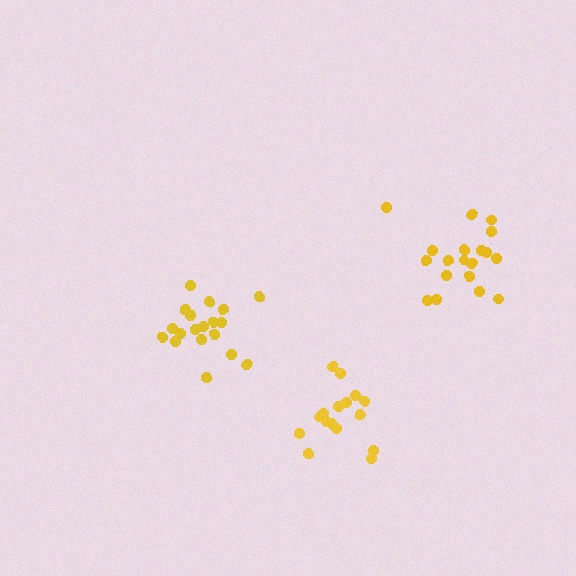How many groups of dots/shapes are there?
There are 3 groups.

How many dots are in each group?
Group 1: 16 dots, Group 2: 19 dots, Group 3: 19 dots (54 total).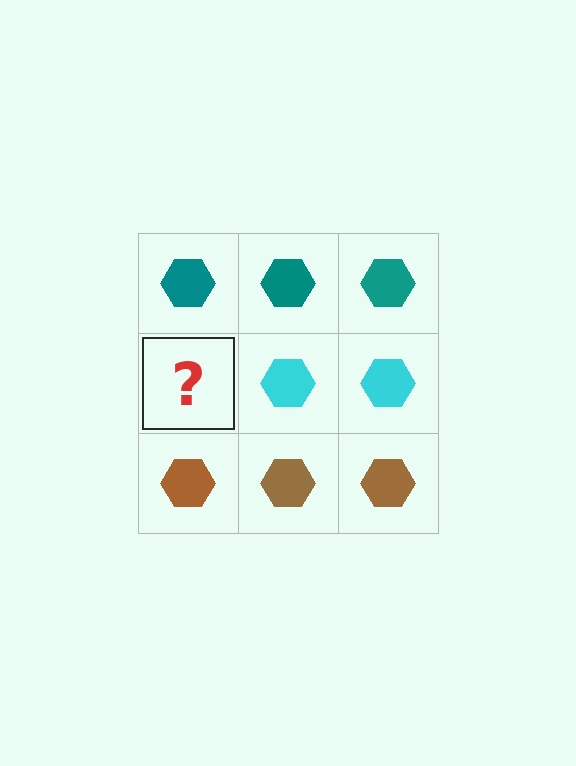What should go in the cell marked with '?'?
The missing cell should contain a cyan hexagon.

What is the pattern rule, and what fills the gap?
The rule is that each row has a consistent color. The gap should be filled with a cyan hexagon.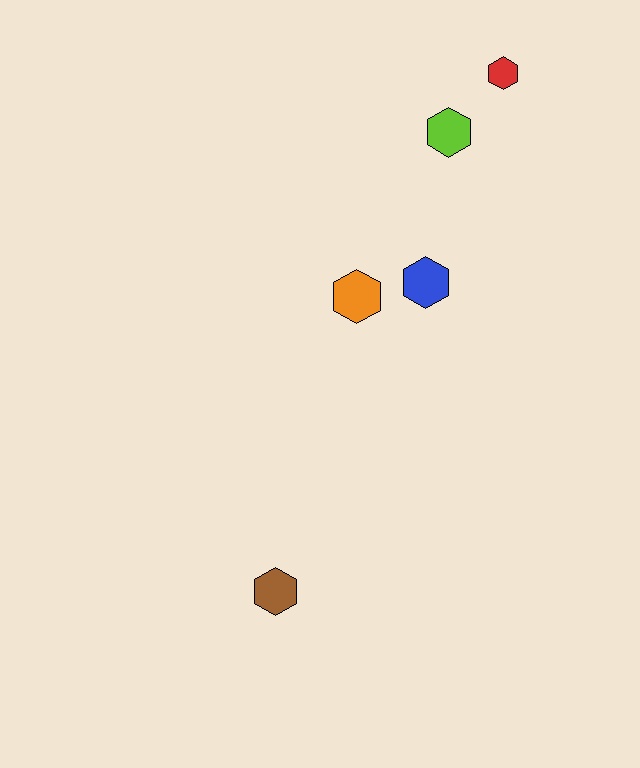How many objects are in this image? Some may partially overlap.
There are 5 objects.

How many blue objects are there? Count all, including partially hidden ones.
There is 1 blue object.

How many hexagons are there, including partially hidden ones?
There are 5 hexagons.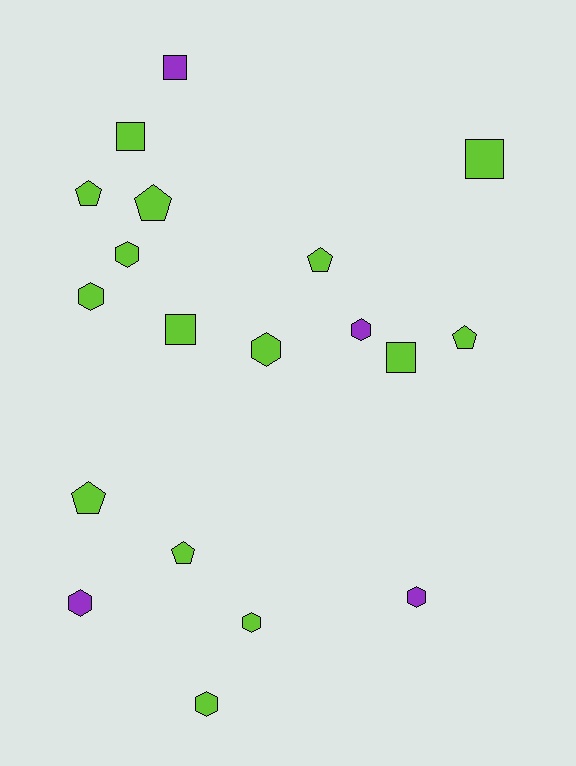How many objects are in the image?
There are 19 objects.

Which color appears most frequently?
Lime, with 15 objects.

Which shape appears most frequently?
Hexagon, with 8 objects.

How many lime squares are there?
There are 4 lime squares.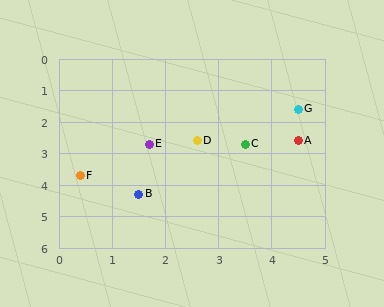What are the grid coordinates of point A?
Point A is at approximately (4.5, 2.6).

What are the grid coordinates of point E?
Point E is at approximately (1.7, 2.7).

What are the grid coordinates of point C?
Point C is at approximately (3.5, 2.7).